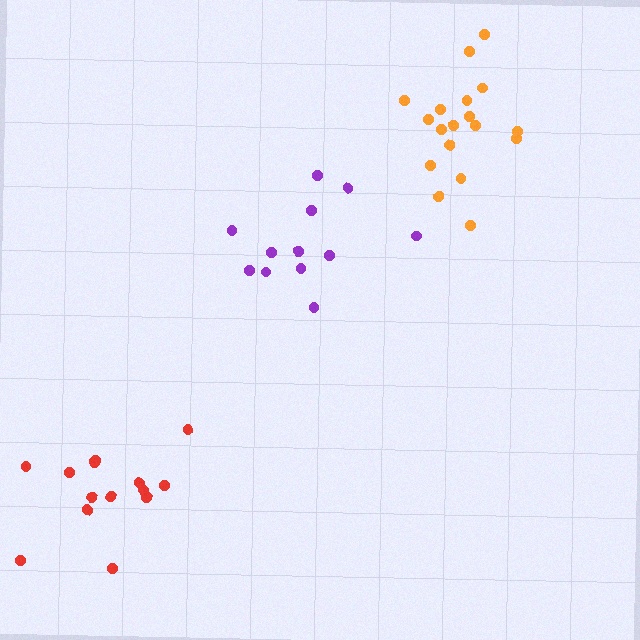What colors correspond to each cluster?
The clusters are colored: orange, purple, red.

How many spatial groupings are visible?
There are 3 spatial groupings.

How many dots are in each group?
Group 1: 18 dots, Group 2: 12 dots, Group 3: 14 dots (44 total).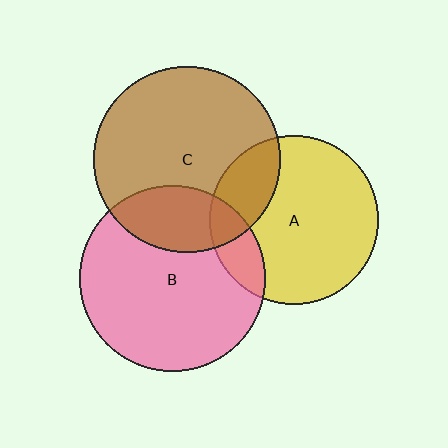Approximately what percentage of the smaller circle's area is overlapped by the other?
Approximately 20%.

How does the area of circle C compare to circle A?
Approximately 1.2 times.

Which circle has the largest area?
Circle C (brown).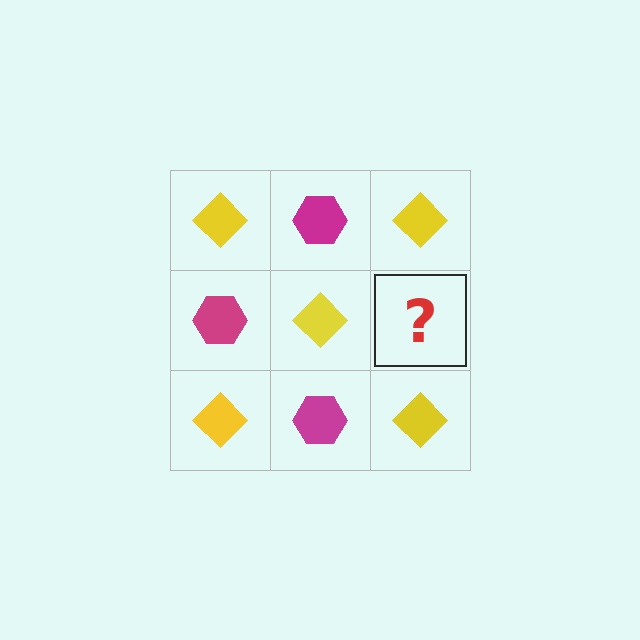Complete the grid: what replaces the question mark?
The question mark should be replaced with a magenta hexagon.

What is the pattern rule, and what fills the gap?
The rule is that it alternates yellow diamond and magenta hexagon in a checkerboard pattern. The gap should be filled with a magenta hexagon.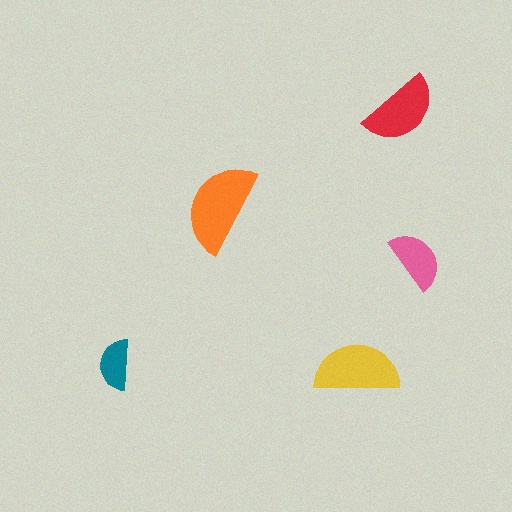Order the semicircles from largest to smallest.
the orange one, the yellow one, the red one, the pink one, the teal one.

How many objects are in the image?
There are 5 objects in the image.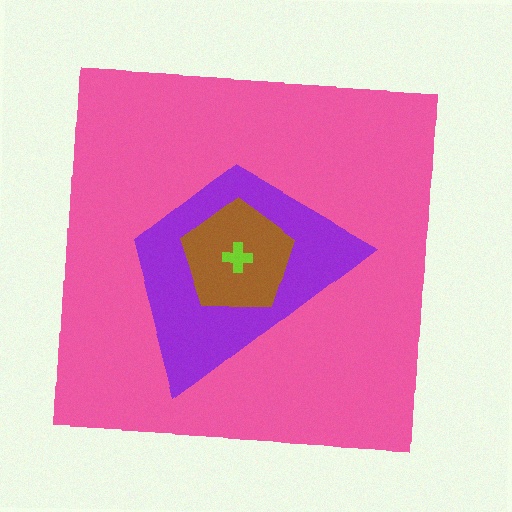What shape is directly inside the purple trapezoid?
The brown pentagon.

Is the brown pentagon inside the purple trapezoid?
Yes.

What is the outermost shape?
The pink square.